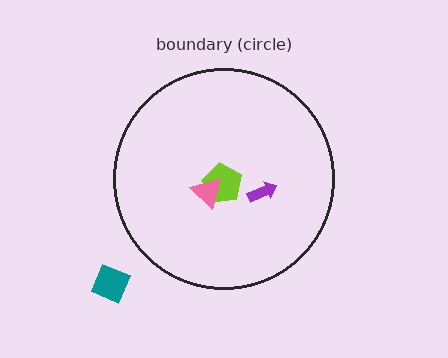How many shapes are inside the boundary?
3 inside, 1 outside.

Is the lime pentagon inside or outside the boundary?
Inside.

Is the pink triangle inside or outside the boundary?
Inside.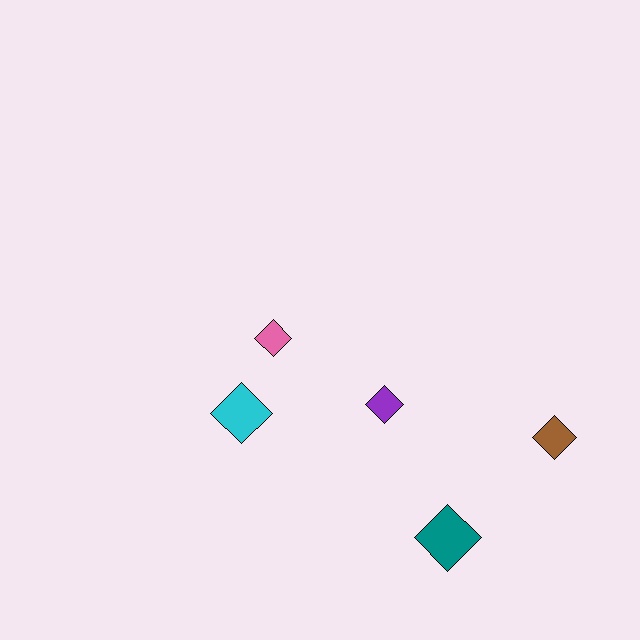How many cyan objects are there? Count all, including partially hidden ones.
There is 1 cyan object.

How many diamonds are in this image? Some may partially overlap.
There are 5 diamonds.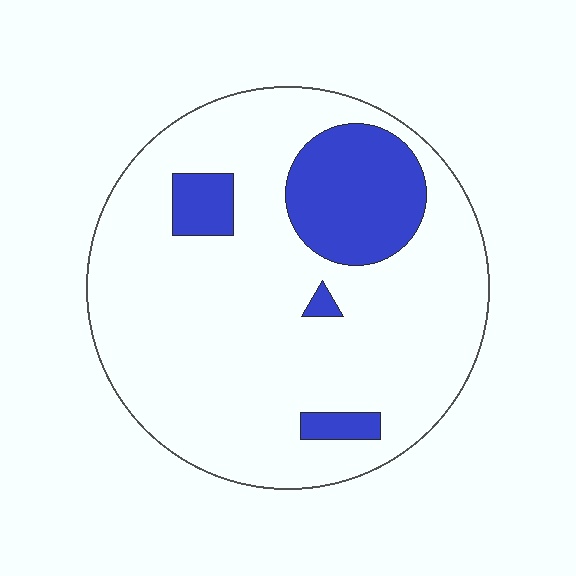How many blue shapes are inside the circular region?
4.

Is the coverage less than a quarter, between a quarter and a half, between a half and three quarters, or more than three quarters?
Less than a quarter.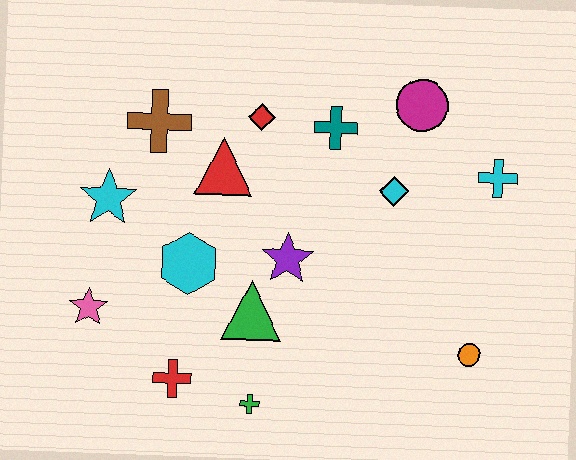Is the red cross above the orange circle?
No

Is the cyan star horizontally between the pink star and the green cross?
Yes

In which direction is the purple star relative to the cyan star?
The purple star is to the right of the cyan star.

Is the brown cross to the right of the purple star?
No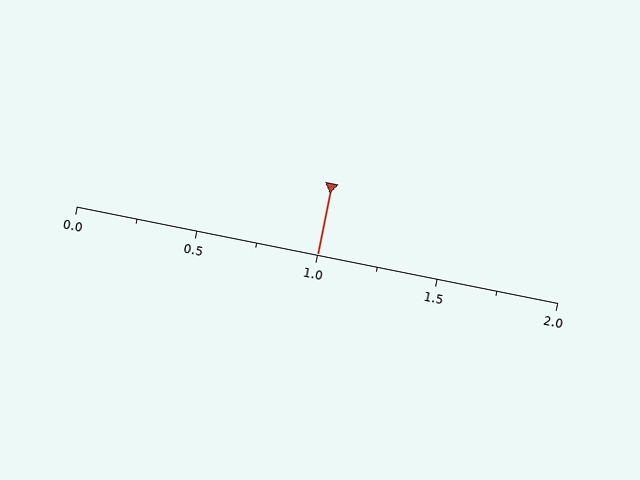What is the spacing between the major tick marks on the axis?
The major ticks are spaced 0.5 apart.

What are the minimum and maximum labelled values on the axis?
The axis runs from 0.0 to 2.0.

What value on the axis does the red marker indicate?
The marker indicates approximately 1.